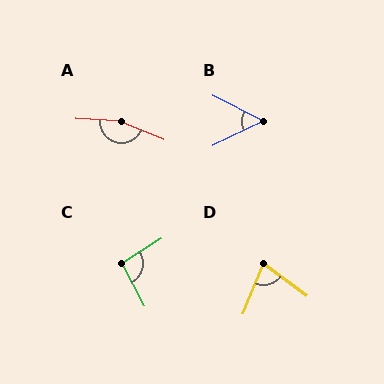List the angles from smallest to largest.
B (53°), D (75°), C (95°), A (161°).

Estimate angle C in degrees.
Approximately 95 degrees.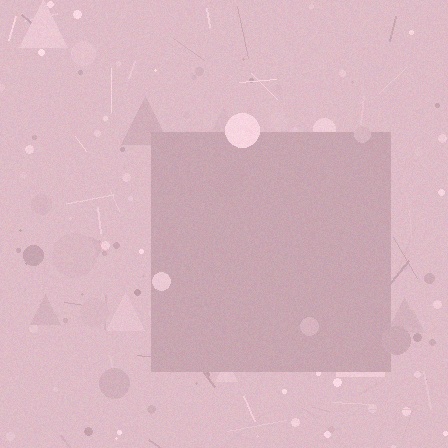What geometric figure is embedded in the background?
A square is embedded in the background.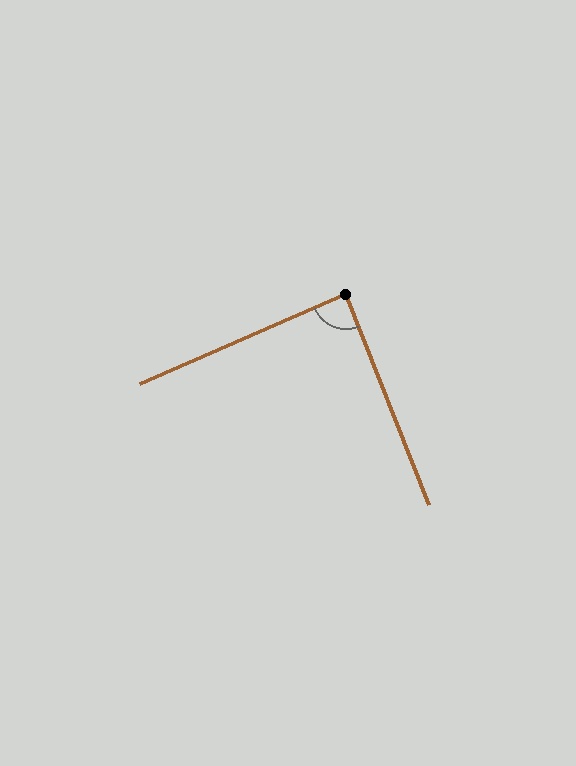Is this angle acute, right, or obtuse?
It is approximately a right angle.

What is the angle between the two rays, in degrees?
Approximately 88 degrees.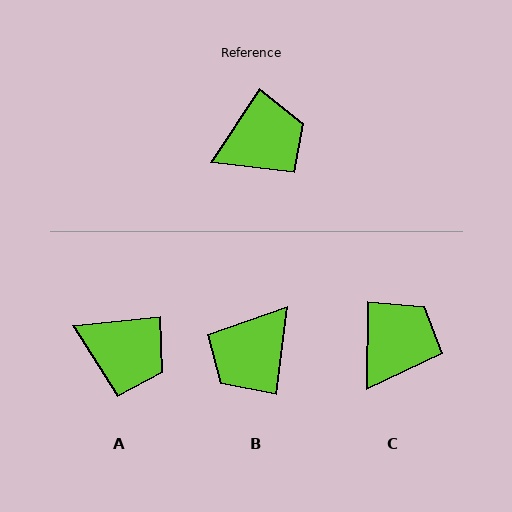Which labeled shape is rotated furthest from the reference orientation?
B, about 154 degrees away.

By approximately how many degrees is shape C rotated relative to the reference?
Approximately 33 degrees counter-clockwise.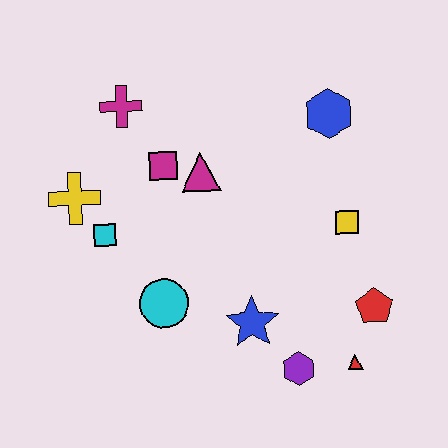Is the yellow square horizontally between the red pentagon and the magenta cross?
Yes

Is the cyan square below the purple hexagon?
No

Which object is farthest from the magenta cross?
The red triangle is farthest from the magenta cross.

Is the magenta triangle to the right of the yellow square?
No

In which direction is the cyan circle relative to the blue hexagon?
The cyan circle is below the blue hexagon.